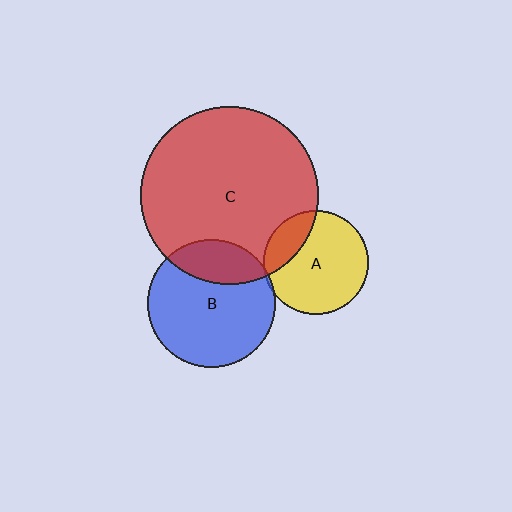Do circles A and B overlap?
Yes.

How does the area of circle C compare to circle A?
Approximately 2.9 times.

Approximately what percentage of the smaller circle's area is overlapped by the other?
Approximately 5%.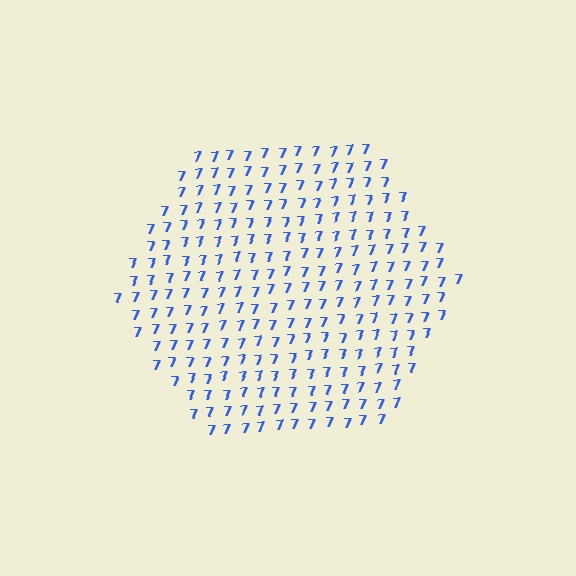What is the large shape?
The large shape is a hexagon.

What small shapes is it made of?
It is made of small digit 7's.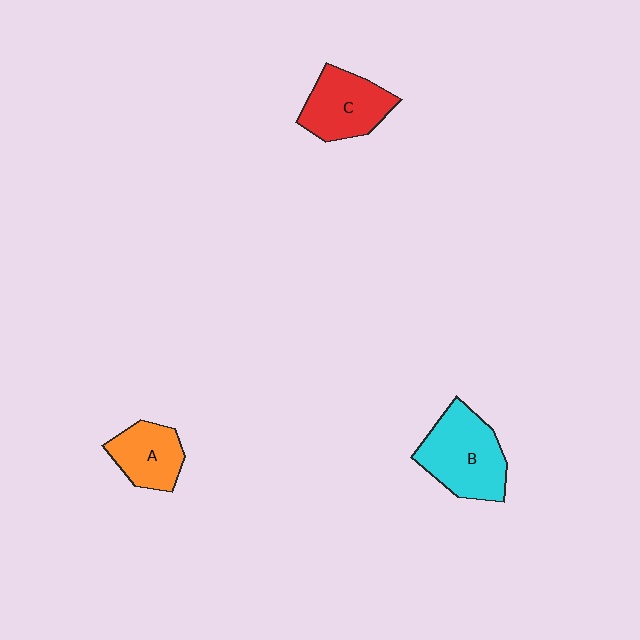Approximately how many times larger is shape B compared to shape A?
Approximately 1.6 times.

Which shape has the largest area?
Shape B (cyan).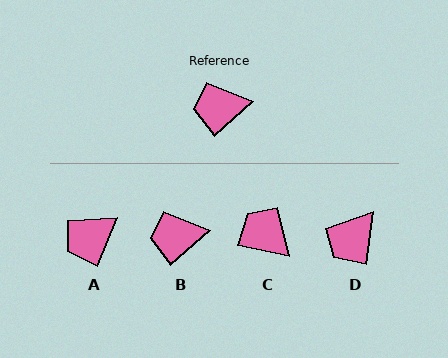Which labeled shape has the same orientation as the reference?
B.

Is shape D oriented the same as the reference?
No, it is off by about 41 degrees.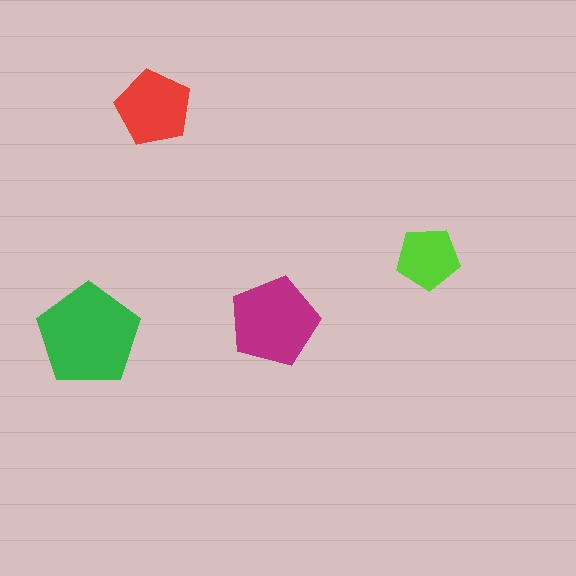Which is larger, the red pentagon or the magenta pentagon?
The magenta one.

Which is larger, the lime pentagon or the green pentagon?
The green one.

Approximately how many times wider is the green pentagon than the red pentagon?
About 1.5 times wider.